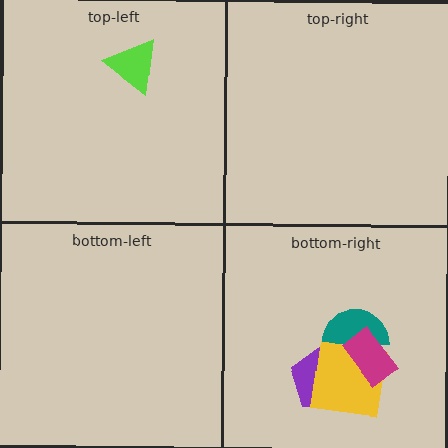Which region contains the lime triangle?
The top-left region.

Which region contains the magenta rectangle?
The bottom-right region.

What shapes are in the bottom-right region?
The teal semicircle, the purple pentagon, the yellow square, the magenta rectangle.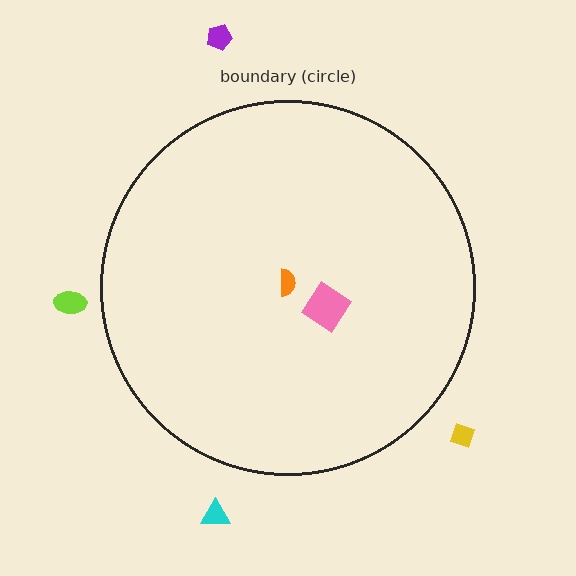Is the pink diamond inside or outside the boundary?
Inside.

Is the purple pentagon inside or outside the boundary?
Outside.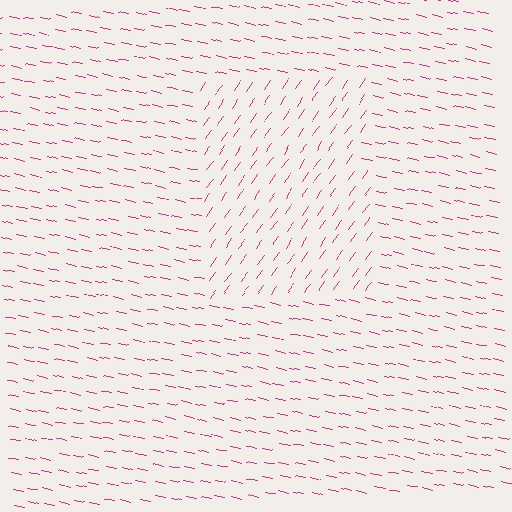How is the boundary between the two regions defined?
The boundary is defined purely by a change in line orientation (approximately 67 degrees difference). All lines are the same color and thickness.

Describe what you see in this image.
The image is filled with small magenta line segments. A rectangle region in the image has lines oriented differently from the surrounding lines, creating a visible texture boundary.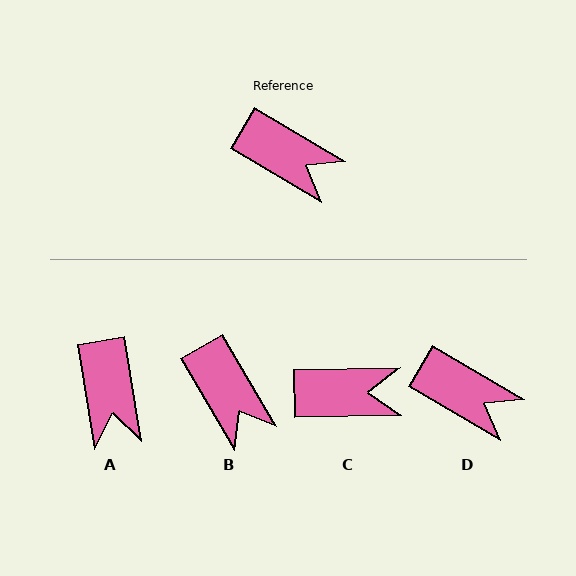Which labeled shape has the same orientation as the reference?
D.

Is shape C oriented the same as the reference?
No, it is off by about 32 degrees.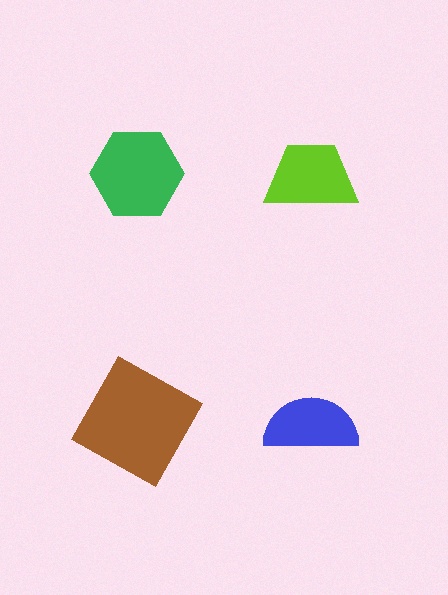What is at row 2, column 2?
A blue semicircle.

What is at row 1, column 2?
A lime trapezoid.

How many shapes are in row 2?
2 shapes.